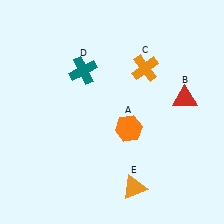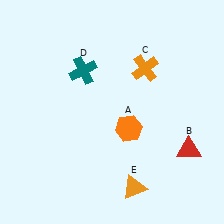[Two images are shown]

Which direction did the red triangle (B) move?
The red triangle (B) moved down.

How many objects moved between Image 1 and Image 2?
1 object moved between the two images.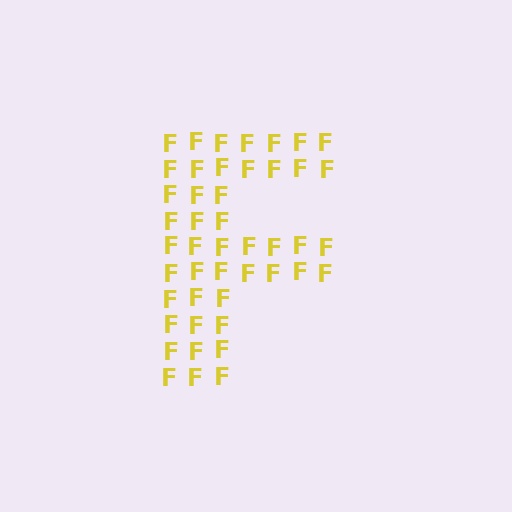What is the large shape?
The large shape is the letter F.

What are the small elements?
The small elements are letter F's.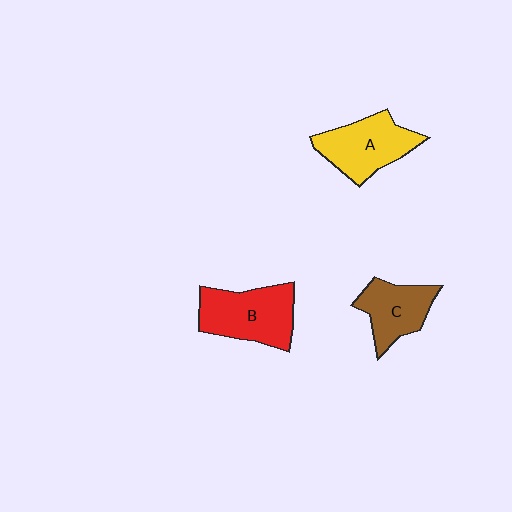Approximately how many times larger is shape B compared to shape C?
Approximately 1.3 times.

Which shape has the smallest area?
Shape C (brown).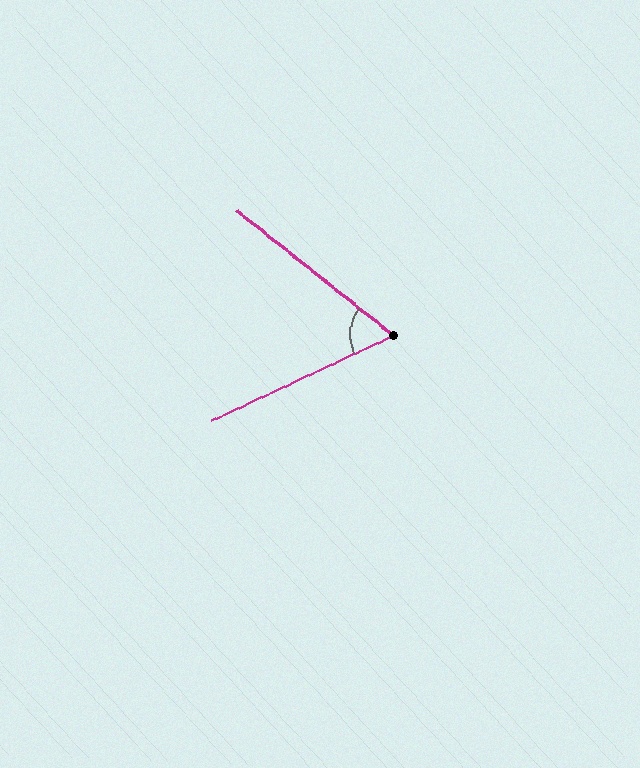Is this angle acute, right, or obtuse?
It is acute.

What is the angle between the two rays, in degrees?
Approximately 64 degrees.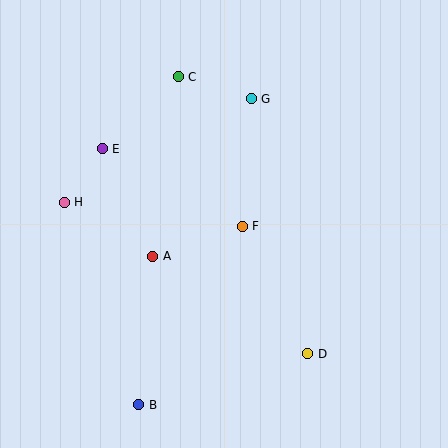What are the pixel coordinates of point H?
Point H is at (64, 202).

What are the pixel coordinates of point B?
Point B is at (139, 405).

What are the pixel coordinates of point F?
Point F is at (242, 226).